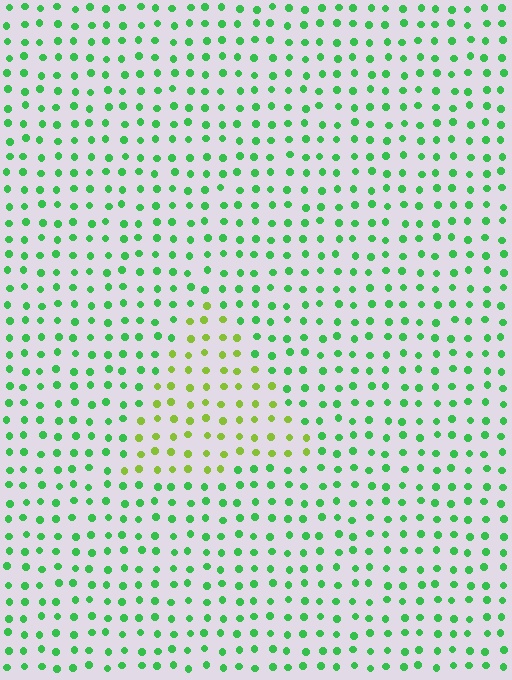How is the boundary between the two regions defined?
The boundary is defined purely by a slight shift in hue (about 45 degrees). Spacing, size, and orientation are identical on both sides.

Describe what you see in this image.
The image is filled with small green elements in a uniform arrangement. A triangle-shaped region is visible where the elements are tinted to a slightly different hue, forming a subtle color boundary.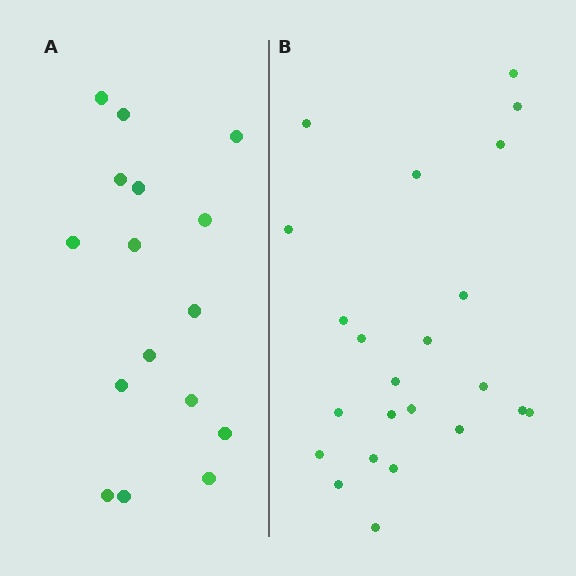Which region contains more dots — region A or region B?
Region B (the right region) has more dots.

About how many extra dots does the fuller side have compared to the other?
Region B has roughly 8 or so more dots than region A.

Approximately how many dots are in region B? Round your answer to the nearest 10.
About 20 dots. (The exact count is 23, which rounds to 20.)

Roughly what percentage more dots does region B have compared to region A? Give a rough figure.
About 45% more.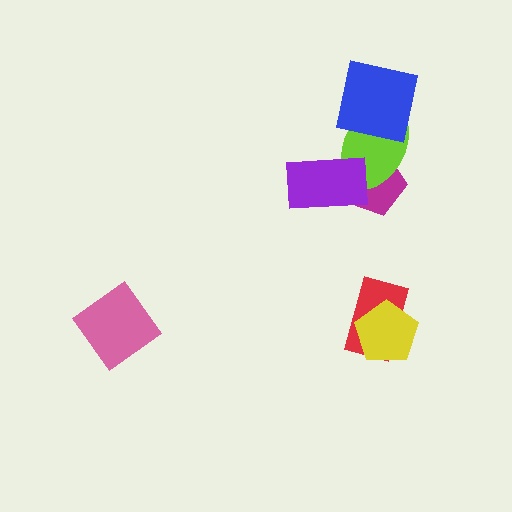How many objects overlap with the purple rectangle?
2 objects overlap with the purple rectangle.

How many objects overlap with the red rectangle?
1 object overlaps with the red rectangle.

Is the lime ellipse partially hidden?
Yes, it is partially covered by another shape.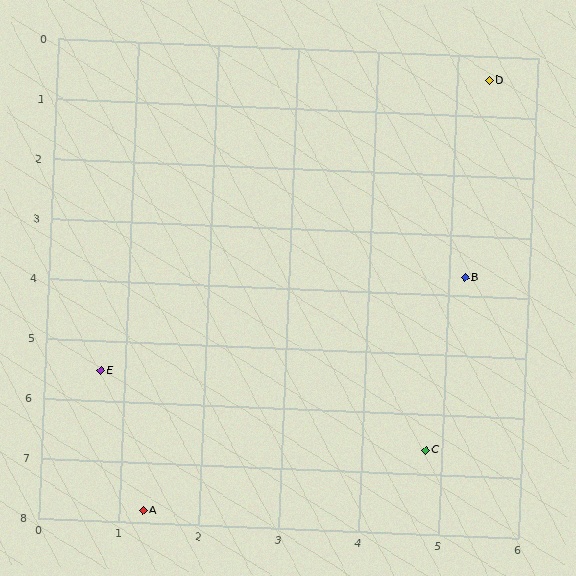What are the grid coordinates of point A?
Point A is at approximately (1.3, 7.8).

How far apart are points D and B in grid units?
Points D and B are about 3.3 grid units apart.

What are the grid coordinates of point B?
Point B is at approximately (5.2, 3.7).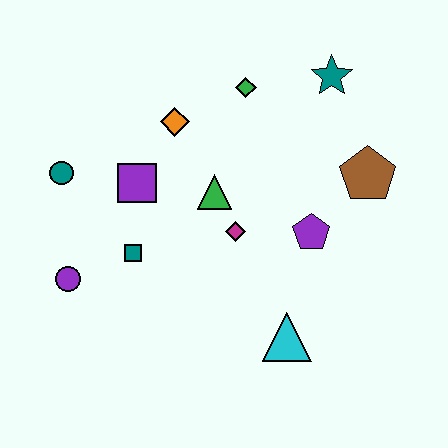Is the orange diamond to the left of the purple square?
No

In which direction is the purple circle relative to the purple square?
The purple circle is below the purple square.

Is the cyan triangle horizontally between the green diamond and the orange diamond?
No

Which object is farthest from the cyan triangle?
The teal circle is farthest from the cyan triangle.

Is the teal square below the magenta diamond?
Yes